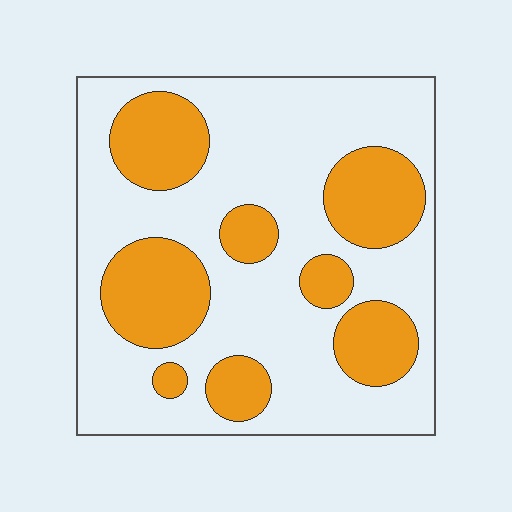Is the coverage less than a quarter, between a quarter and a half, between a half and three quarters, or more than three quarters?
Between a quarter and a half.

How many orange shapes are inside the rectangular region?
8.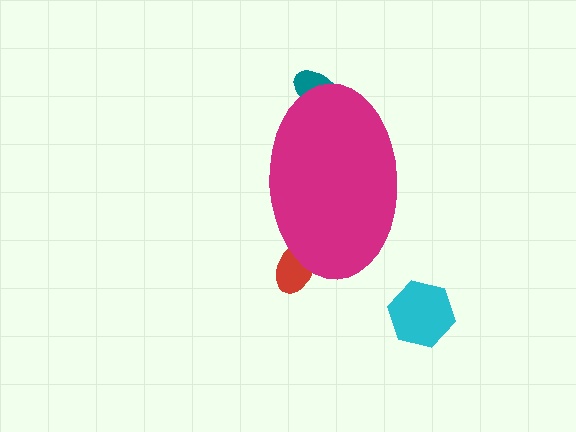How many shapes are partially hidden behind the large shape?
2 shapes are partially hidden.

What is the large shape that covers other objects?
A magenta ellipse.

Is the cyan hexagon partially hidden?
No, the cyan hexagon is fully visible.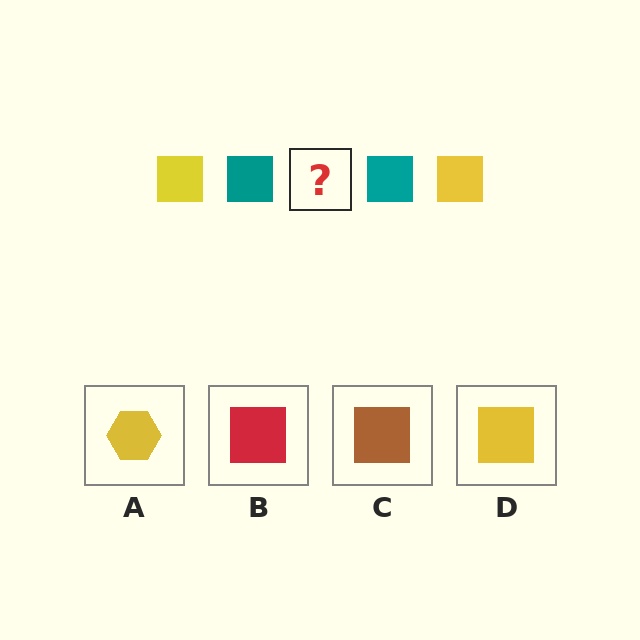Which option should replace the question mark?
Option D.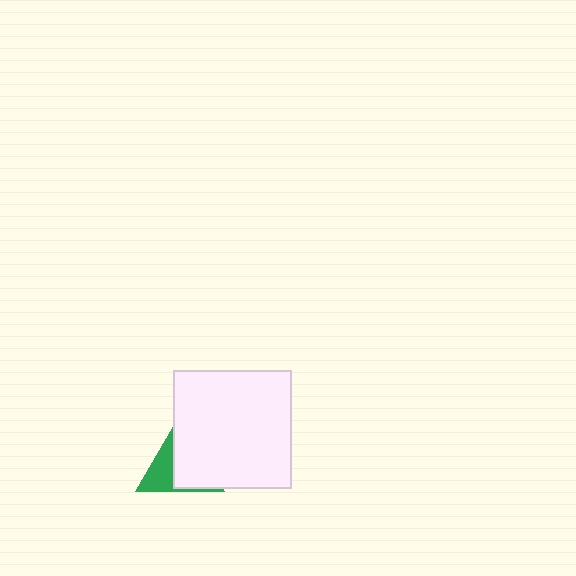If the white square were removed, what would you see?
You would see the complete green triangle.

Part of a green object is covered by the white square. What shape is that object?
It is a triangle.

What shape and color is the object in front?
The object in front is a white square.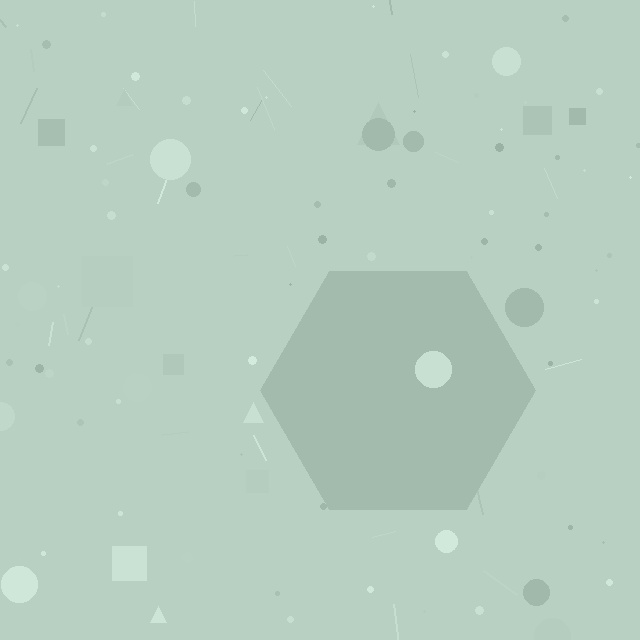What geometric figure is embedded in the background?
A hexagon is embedded in the background.